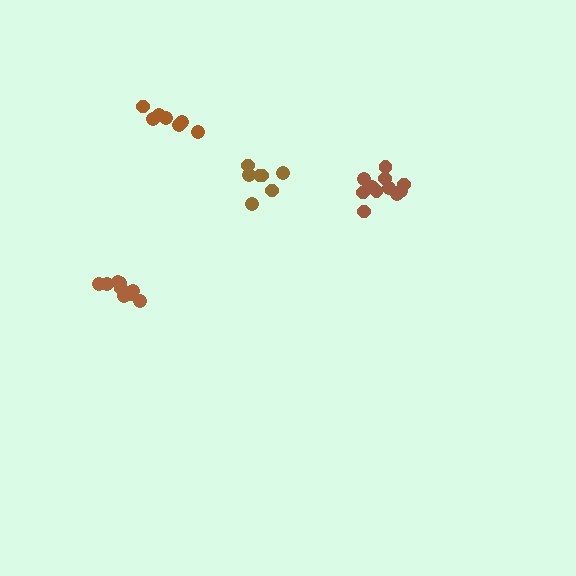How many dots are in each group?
Group 1: 10 dots, Group 2: 7 dots, Group 3: 7 dots, Group 4: 11 dots (35 total).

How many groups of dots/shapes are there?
There are 4 groups.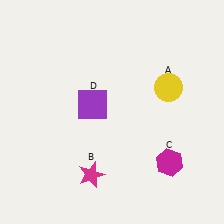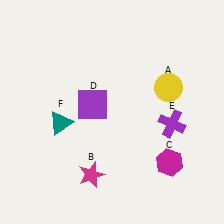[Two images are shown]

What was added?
A purple cross (E), a teal triangle (F) were added in Image 2.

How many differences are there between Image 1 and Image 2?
There are 2 differences between the two images.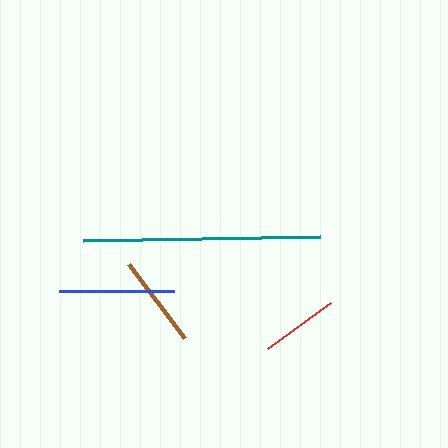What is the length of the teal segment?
The teal segment is approximately 237 pixels long.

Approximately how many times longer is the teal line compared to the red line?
The teal line is approximately 3.1 times the length of the red line.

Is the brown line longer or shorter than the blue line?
The blue line is longer than the brown line.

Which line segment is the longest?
The teal line is the longest at approximately 237 pixels.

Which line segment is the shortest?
The red line is the shortest at approximately 78 pixels.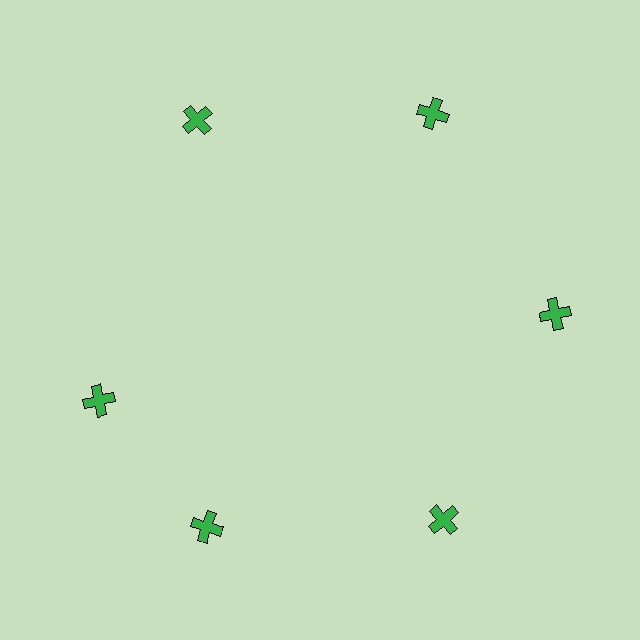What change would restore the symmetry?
The symmetry would be restored by rotating it back into even spacing with its neighbors so that all 6 crosses sit at equal angles and equal distance from the center.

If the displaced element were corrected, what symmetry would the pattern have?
It would have 6-fold rotational symmetry — the pattern would map onto itself every 60 degrees.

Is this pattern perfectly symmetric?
No. The 6 green crosses are arranged in a ring, but one element near the 9 o'clock position is rotated out of alignment along the ring, breaking the 6-fold rotational symmetry.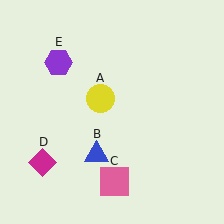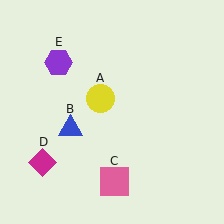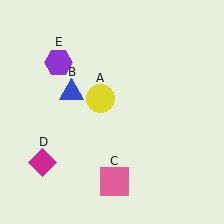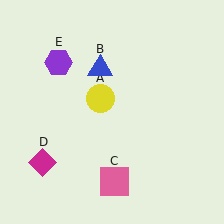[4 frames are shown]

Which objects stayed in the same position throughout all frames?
Yellow circle (object A) and pink square (object C) and magenta diamond (object D) and purple hexagon (object E) remained stationary.